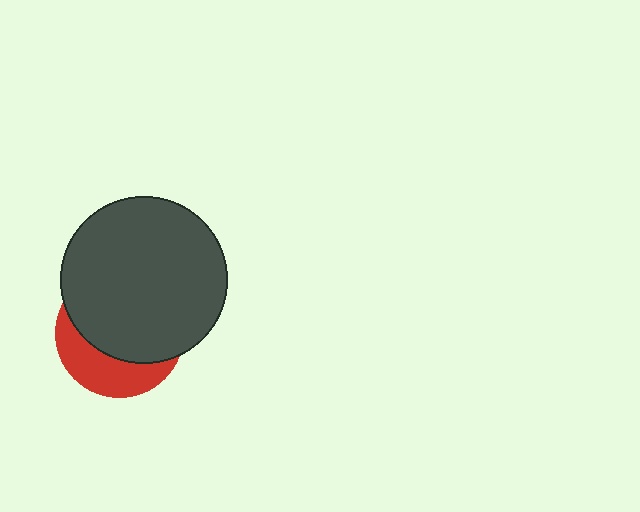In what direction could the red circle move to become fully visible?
The red circle could move down. That would shift it out from behind the dark gray circle entirely.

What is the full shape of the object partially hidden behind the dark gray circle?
The partially hidden object is a red circle.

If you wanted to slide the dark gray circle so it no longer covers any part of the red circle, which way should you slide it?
Slide it up — that is the most direct way to separate the two shapes.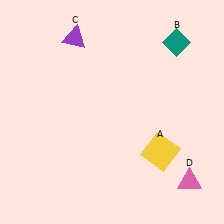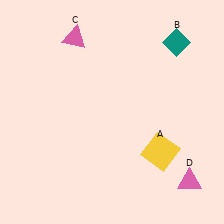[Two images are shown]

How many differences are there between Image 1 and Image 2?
There is 1 difference between the two images.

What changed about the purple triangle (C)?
In Image 1, C is purple. In Image 2, it changed to pink.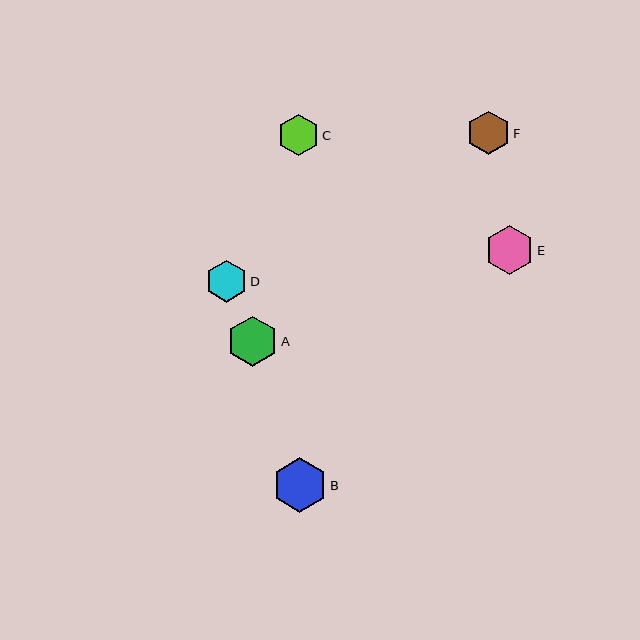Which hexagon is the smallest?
Hexagon C is the smallest with a size of approximately 41 pixels.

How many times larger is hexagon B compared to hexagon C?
Hexagon B is approximately 1.3 times the size of hexagon C.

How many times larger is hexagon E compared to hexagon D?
Hexagon E is approximately 1.2 times the size of hexagon D.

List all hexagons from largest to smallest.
From largest to smallest: B, A, E, F, D, C.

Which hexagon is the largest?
Hexagon B is the largest with a size of approximately 55 pixels.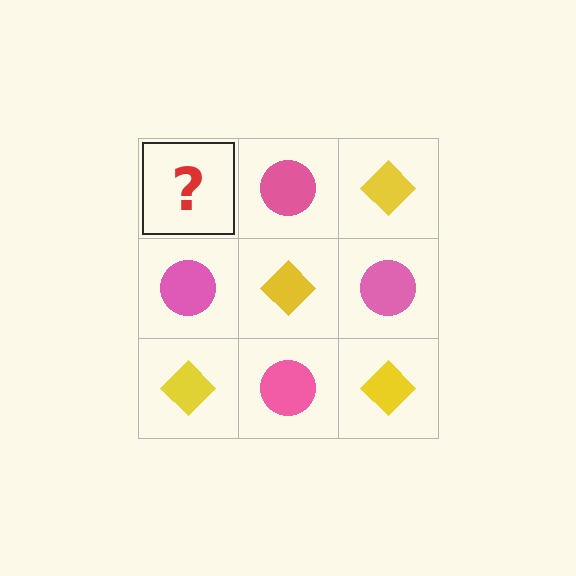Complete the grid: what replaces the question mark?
The question mark should be replaced with a yellow diamond.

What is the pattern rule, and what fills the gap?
The rule is that it alternates yellow diamond and pink circle in a checkerboard pattern. The gap should be filled with a yellow diamond.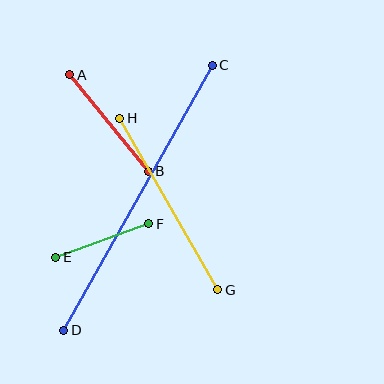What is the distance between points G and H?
The distance is approximately 198 pixels.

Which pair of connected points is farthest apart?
Points C and D are farthest apart.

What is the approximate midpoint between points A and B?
The midpoint is at approximately (109, 123) pixels.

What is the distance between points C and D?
The distance is approximately 303 pixels.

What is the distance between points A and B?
The distance is approximately 124 pixels.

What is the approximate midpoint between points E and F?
The midpoint is at approximately (102, 240) pixels.